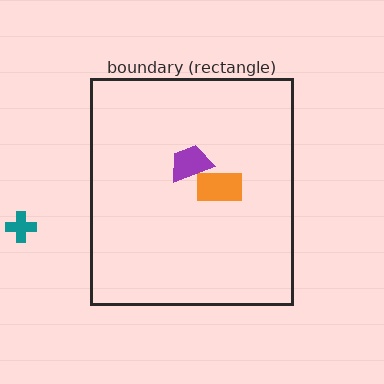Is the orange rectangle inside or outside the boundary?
Inside.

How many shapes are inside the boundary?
2 inside, 1 outside.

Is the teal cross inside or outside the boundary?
Outside.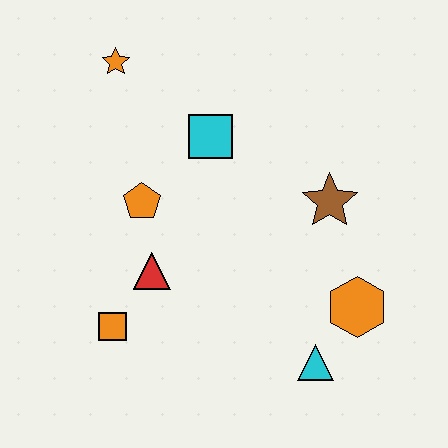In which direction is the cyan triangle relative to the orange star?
The cyan triangle is below the orange star.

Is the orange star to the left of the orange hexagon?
Yes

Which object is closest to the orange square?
The red triangle is closest to the orange square.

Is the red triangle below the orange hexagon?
No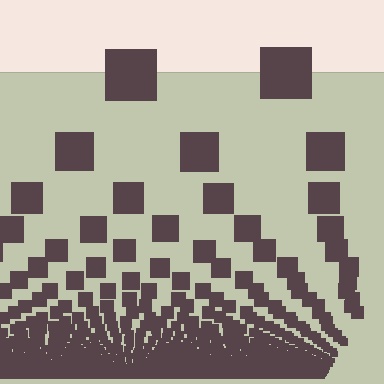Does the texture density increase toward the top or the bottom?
Density increases toward the bottom.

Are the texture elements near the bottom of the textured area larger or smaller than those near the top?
Smaller. The gradient is inverted — elements near the bottom are smaller and denser.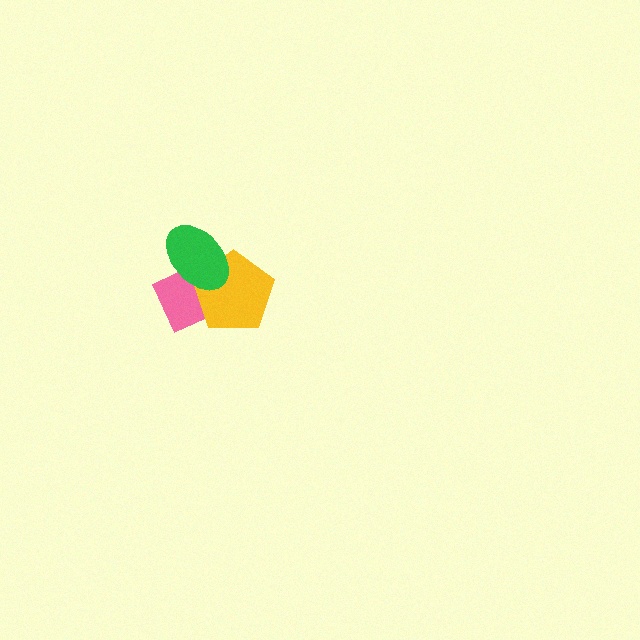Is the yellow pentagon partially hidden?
Yes, it is partially covered by another shape.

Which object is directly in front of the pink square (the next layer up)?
The yellow pentagon is directly in front of the pink square.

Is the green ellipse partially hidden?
No, no other shape covers it.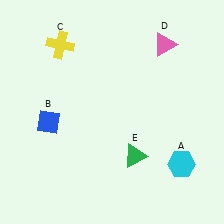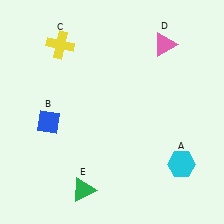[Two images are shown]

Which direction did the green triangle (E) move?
The green triangle (E) moved left.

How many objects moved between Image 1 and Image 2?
1 object moved between the two images.